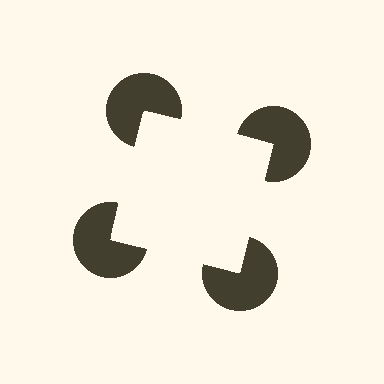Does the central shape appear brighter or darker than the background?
It typically appears slightly brighter than the background, even though no actual brightness change is drawn.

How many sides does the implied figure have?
4 sides.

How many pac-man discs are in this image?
There are 4 — one at each vertex of the illusory square.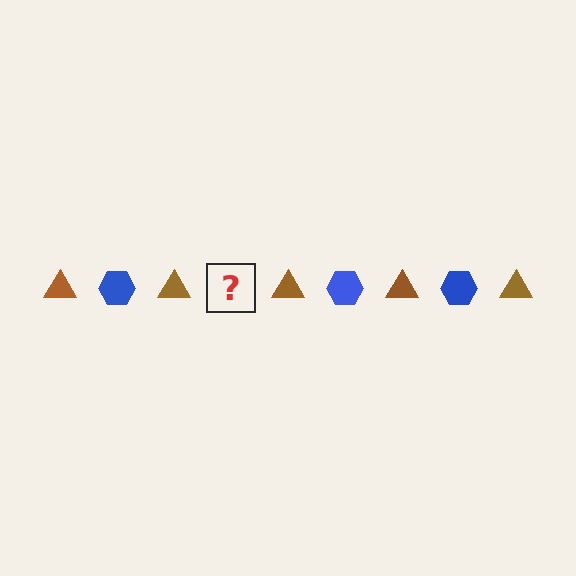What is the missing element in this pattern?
The missing element is a blue hexagon.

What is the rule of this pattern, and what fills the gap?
The rule is that the pattern alternates between brown triangle and blue hexagon. The gap should be filled with a blue hexagon.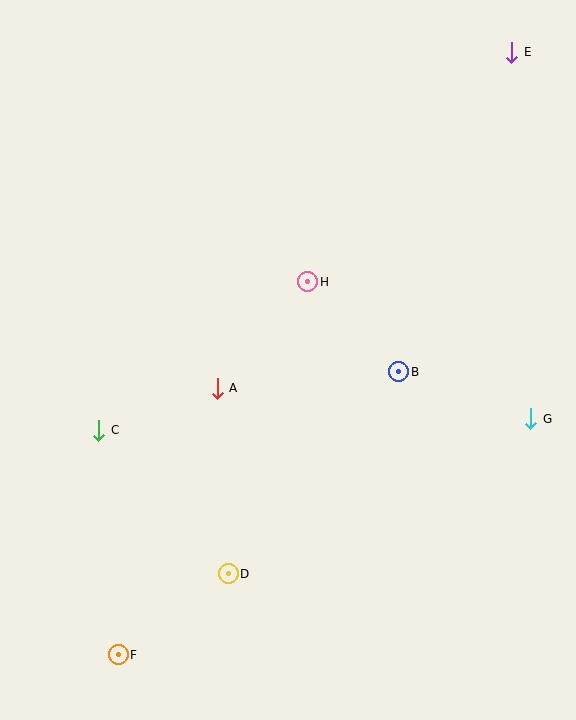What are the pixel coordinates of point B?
Point B is at (399, 372).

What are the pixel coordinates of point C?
Point C is at (99, 430).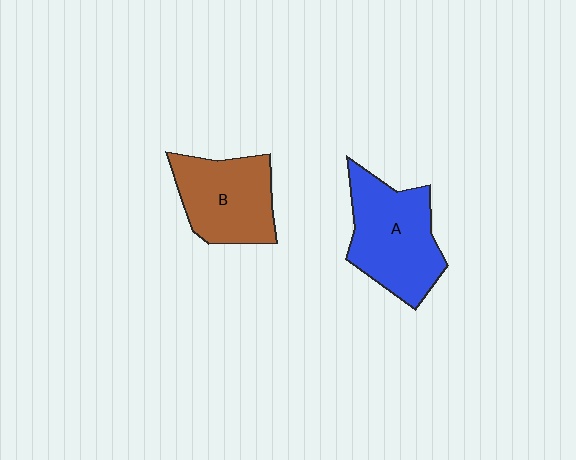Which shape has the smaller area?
Shape B (brown).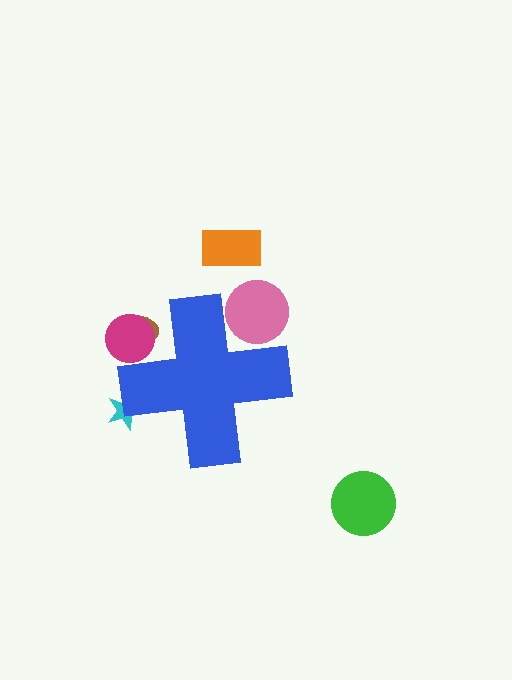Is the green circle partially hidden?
No, the green circle is fully visible.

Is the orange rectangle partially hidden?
No, the orange rectangle is fully visible.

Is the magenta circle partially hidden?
Yes, the magenta circle is partially hidden behind the blue cross.